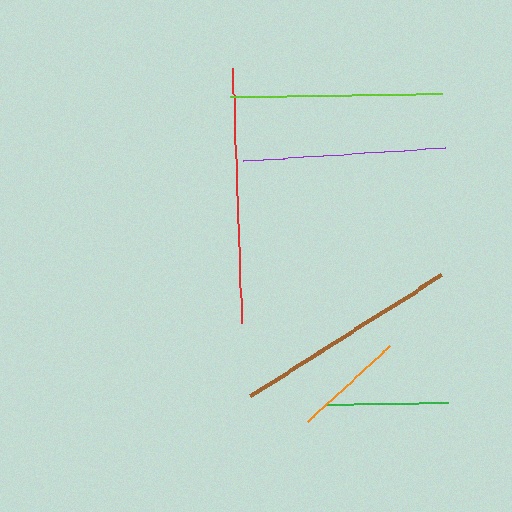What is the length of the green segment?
The green segment is approximately 122 pixels long.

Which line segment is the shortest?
The orange line is the shortest at approximately 112 pixels.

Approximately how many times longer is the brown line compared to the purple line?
The brown line is approximately 1.1 times the length of the purple line.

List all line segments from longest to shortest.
From longest to shortest: red, brown, lime, purple, green, orange.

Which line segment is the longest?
The red line is the longest at approximately 255 pixels.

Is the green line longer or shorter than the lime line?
The lime line is longer than the green line.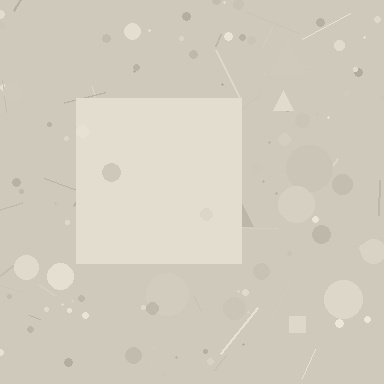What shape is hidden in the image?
A square is hidden in the image.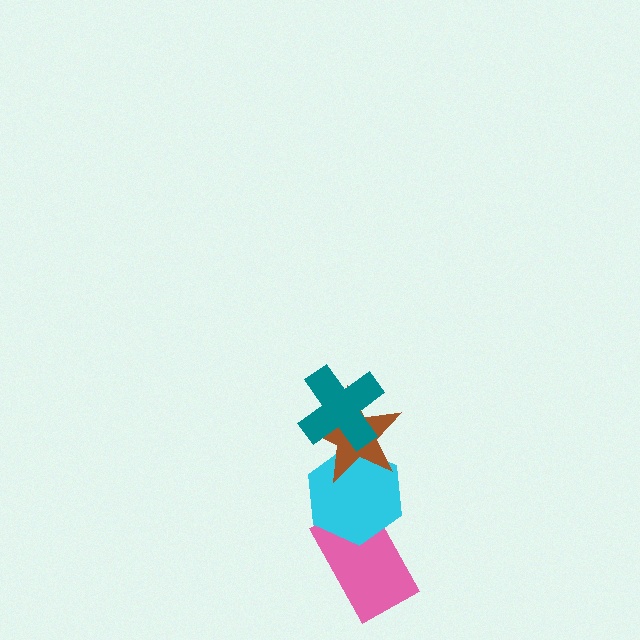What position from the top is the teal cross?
The teal cross is 1st from the top.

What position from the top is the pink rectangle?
The pink rectangle is 4th from the top.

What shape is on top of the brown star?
The teal cross is on top of the brown star.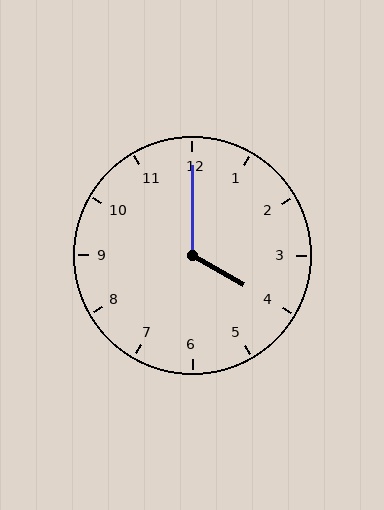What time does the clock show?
4:00.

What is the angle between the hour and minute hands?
Approximately 120 degrees.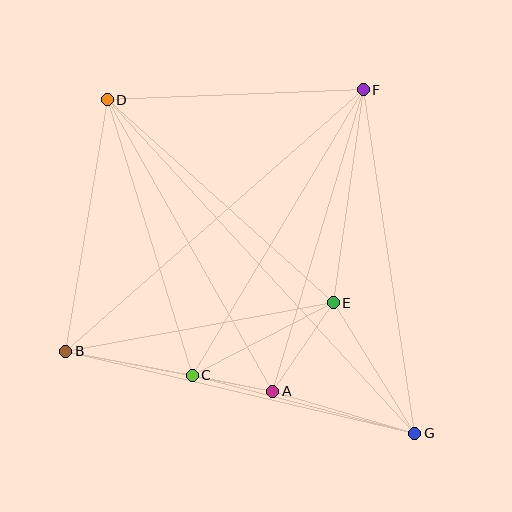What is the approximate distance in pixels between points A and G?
The distance between A and G is approximately 148 pixels.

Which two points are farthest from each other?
Points D and G are farthest from each other.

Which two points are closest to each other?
Points A and C are closest to each other.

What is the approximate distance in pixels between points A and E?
The distance between A and E is approximately 107 pixels.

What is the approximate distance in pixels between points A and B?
The distance between A and B is approximately 211 pixels.